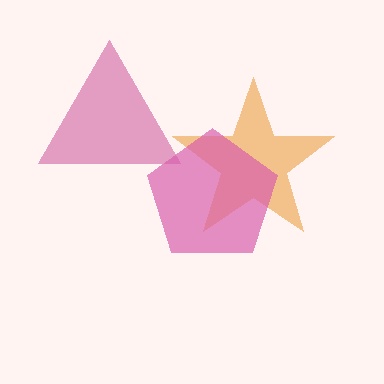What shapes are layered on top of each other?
The layered shapes are: an orange star, a magenta triangle, a pink pentagon.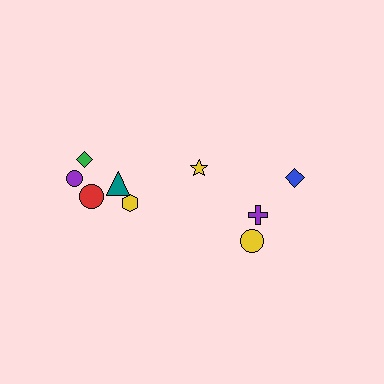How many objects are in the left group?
There are 6 objects.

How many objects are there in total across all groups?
There are 9 objects.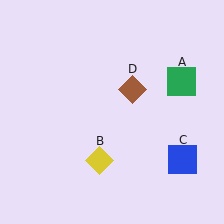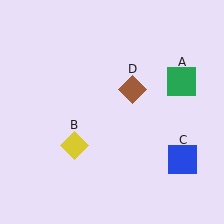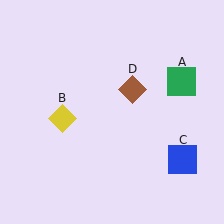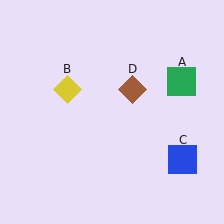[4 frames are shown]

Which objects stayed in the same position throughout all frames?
Green square (object A) and blue square (object C) and brown diamond (object D) remained stationary.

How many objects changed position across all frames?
1 object changed position: yellow diamond (object B).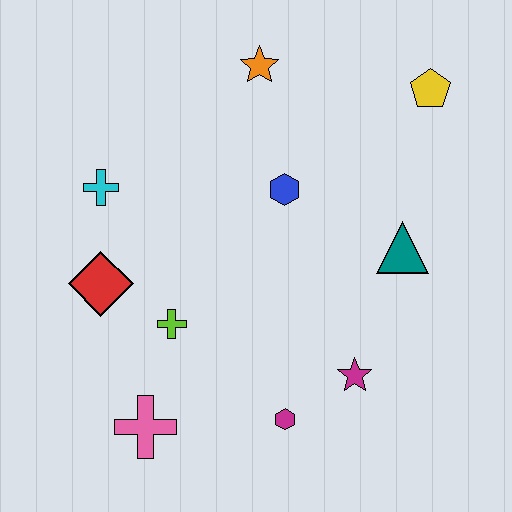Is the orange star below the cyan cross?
No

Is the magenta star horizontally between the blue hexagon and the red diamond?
No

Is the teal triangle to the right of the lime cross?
Yes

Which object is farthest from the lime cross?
The yellow pentagon is farthest from the lime cross.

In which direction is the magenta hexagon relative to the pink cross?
The magenta hexagon is to the right of the pink cross.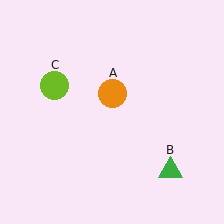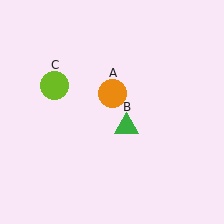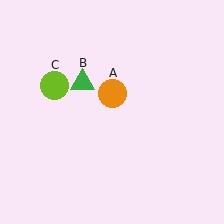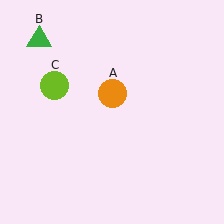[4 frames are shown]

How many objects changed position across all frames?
1 object changed position: green triangle (object B).